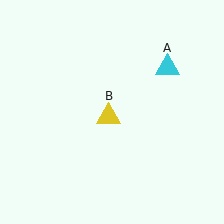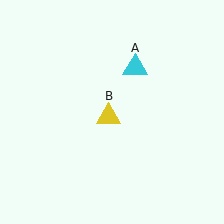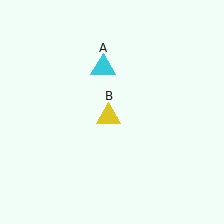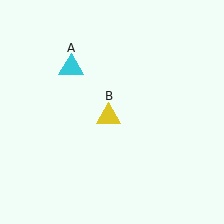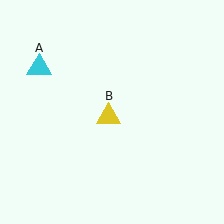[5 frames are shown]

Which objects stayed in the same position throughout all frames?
Yellow triangle (object B) remained stationary.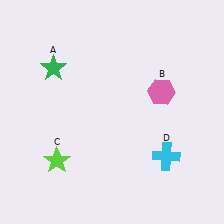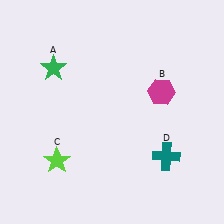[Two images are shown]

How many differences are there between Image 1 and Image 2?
There are 2 differences between the two images.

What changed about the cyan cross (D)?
In Image 1, D is cyan. In Image 2, it changed to teal.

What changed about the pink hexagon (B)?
In Image 1, B is pink. In Image 2, it changed to magenta.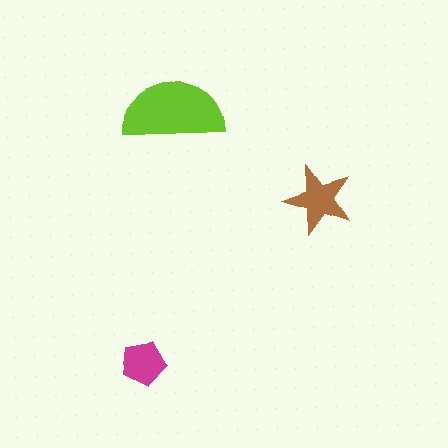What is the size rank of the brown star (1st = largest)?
2nd.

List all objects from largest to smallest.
The lime semicircle, the brown star, the magenta pentagon.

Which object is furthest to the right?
The brown star is rightmost.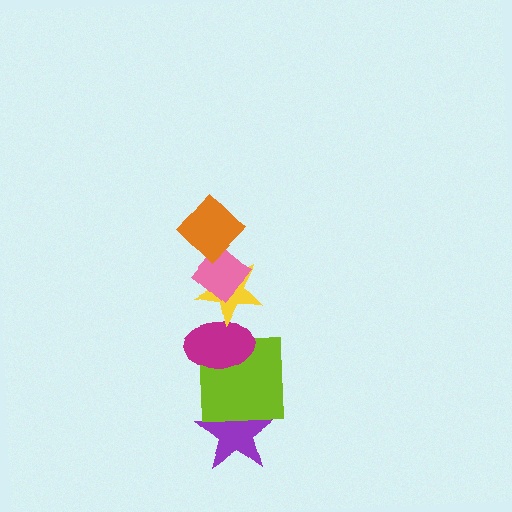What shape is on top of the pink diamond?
The orange diamond is on top of the pink diamond.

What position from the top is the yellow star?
The yellow star is 3rd from the top.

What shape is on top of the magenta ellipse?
The yellow star is on top of the magenta ellipse.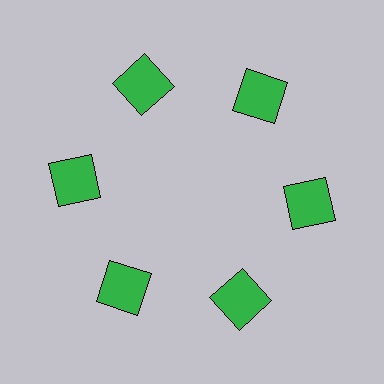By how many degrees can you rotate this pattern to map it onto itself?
The pattern maps onto itself every 60 degrees of rotation.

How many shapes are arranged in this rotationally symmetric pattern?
There are 6 shapes, arranged in 6 groups of 1.